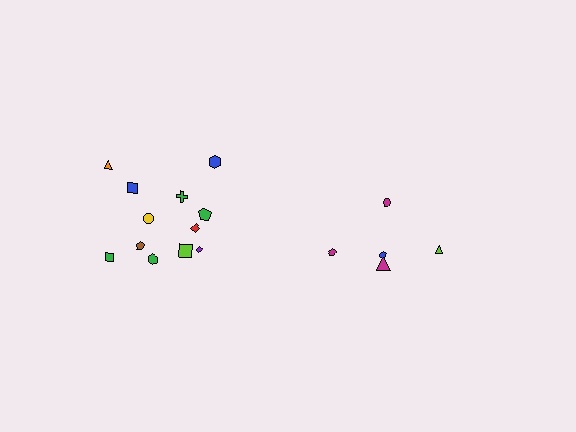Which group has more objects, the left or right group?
The left group.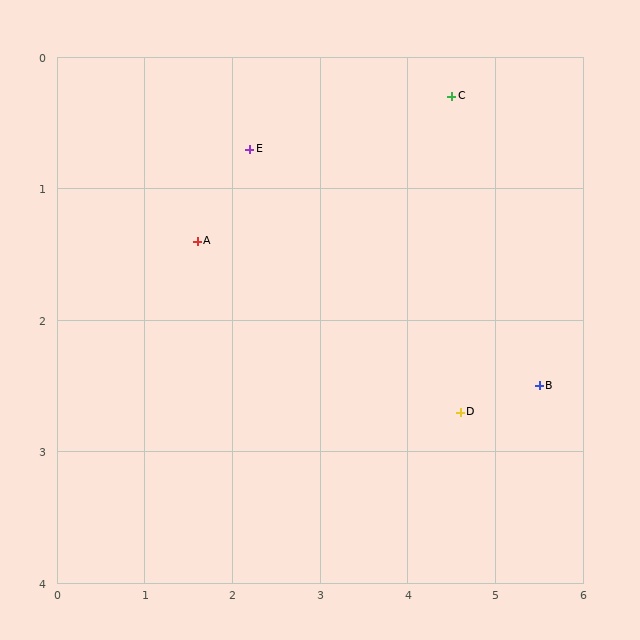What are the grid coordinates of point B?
Point B is at approximately (5.5, 2.5).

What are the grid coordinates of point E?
Point E is at approximately (2.2, 0.7).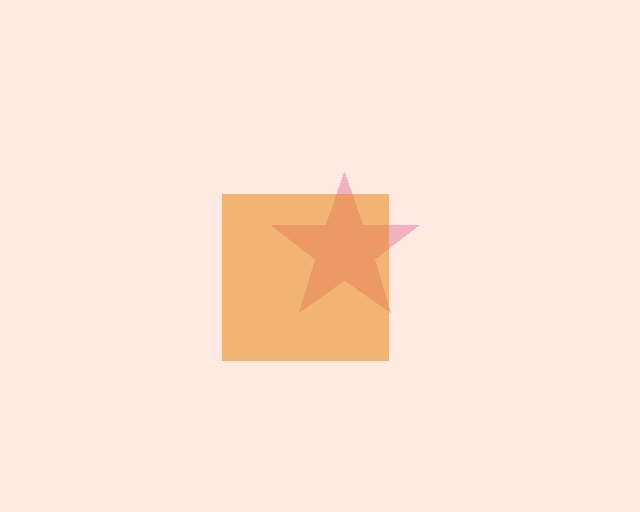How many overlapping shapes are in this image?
There are 2 overlapping shapes in the image.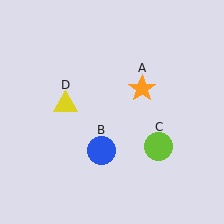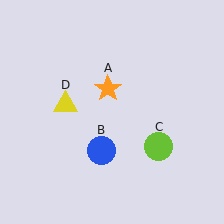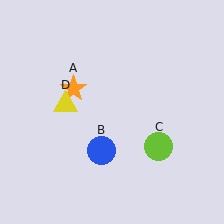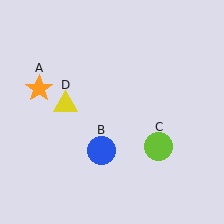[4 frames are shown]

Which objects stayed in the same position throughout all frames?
Blue circle (object B) and lime circle (object C) and yellow triangle (object D) remained stationary.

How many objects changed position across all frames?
1 object changed position: orange star (object A).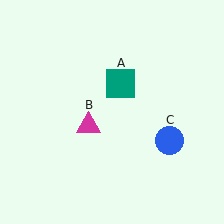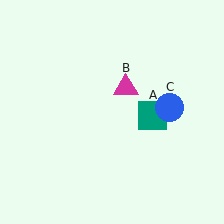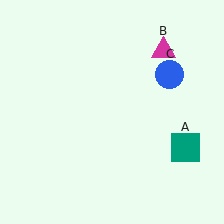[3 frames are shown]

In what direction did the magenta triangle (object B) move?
The magenta triangle (object B) moved up and to the right.